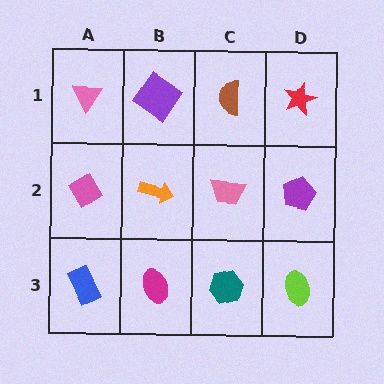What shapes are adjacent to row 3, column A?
A pink diamond (row 2, column A), a magenta ellipse (row 3, column B).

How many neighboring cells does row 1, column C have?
3.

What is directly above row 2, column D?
A red star.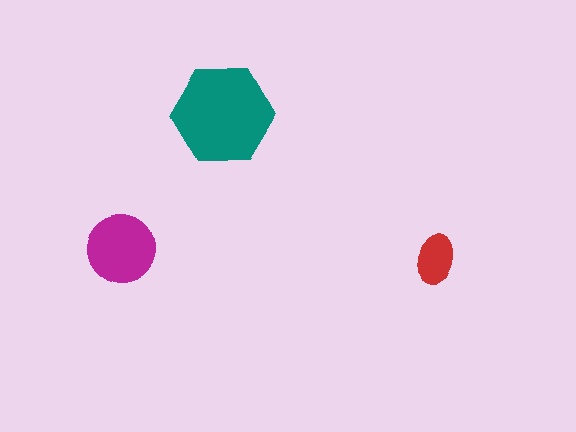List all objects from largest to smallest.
The teal hexagon, the magenta circle, the red ellipse.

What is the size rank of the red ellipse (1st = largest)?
3rd.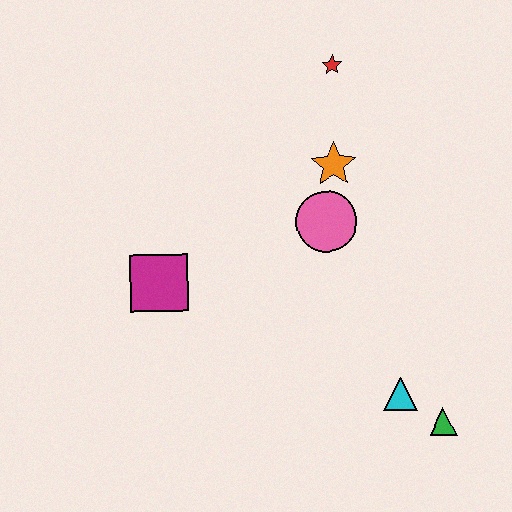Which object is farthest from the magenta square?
The green triangle is farthest from the magenta square.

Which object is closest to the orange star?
The pink circle is closest to the orange star.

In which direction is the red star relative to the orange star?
The red star is above the orange star.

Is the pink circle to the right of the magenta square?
Yes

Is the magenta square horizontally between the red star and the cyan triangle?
No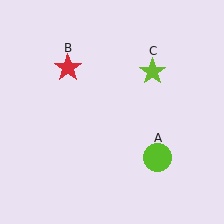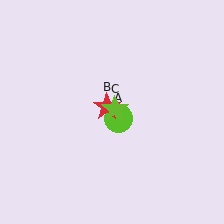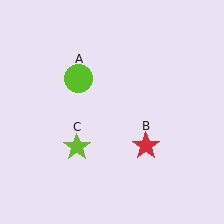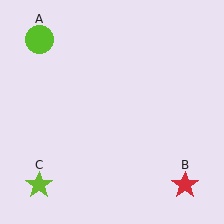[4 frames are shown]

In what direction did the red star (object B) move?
The red star (object B) moved down and to the right.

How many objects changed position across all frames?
3 objects changed position: lime circle (object A), red star (object B), lime star (object C).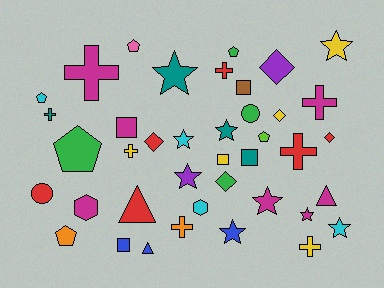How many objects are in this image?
There are 40 objects.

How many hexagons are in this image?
There are 2 hexagons.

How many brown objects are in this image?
There is 1 brown object.